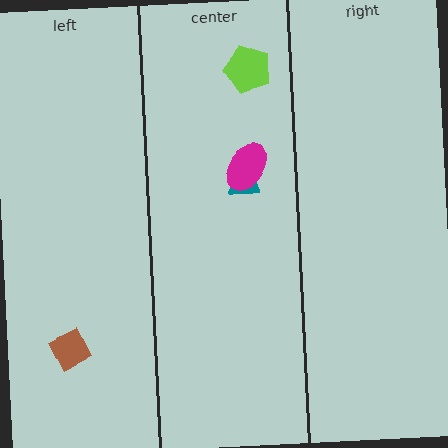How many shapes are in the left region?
1.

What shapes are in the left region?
The brown diamond.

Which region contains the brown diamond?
The left region.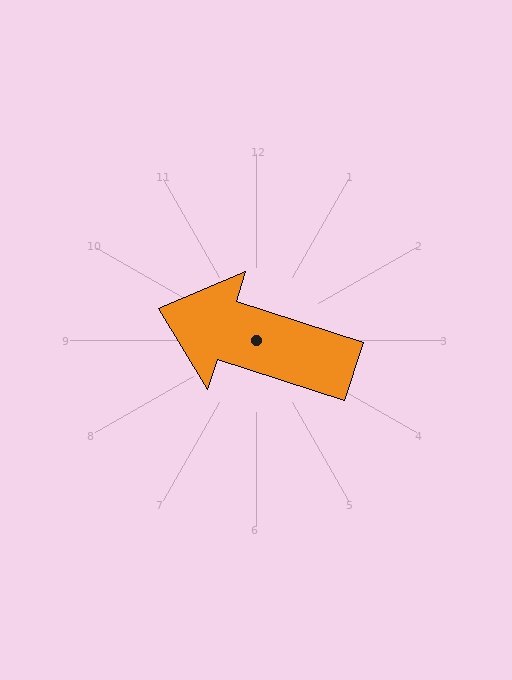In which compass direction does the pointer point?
West.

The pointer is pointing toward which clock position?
Roughly 10 o'clock.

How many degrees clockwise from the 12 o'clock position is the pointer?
Approximately 288 degrees.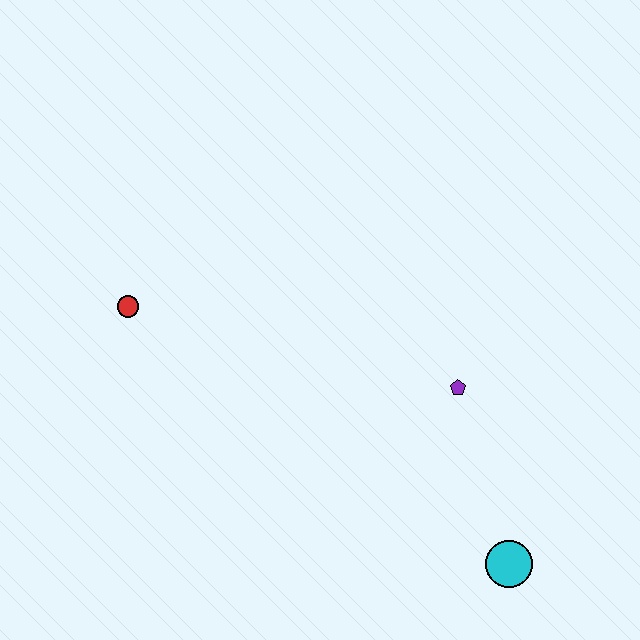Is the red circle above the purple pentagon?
Yes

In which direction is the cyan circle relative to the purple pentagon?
The cyan circle is below the purple pentagon.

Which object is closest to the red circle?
The purple pentagon is closest to the red circle.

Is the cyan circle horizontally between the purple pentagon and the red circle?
No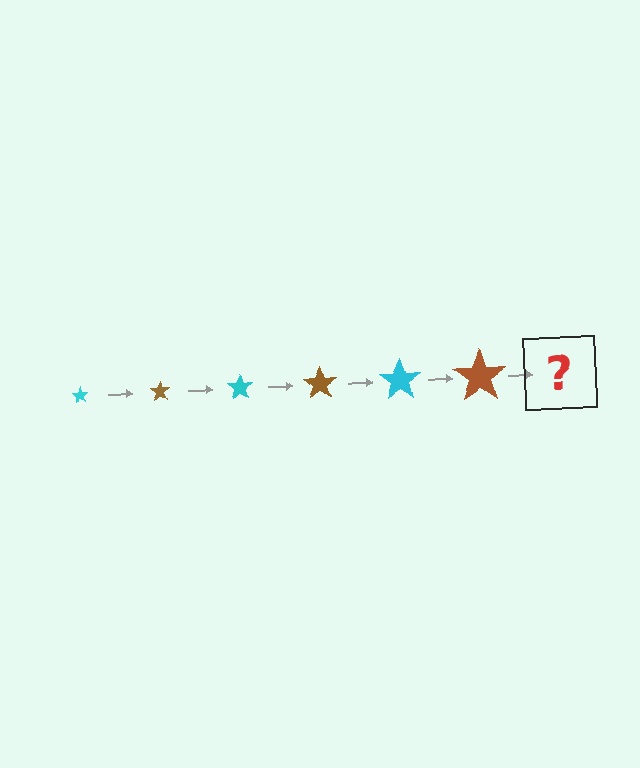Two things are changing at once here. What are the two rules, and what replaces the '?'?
The two rules are that the star grows larger each step and the color cycles through cyan and brown. The '?' should be a cyan star, larger than the previous one.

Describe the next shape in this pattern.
It should be a cyan star, larger than the previous one.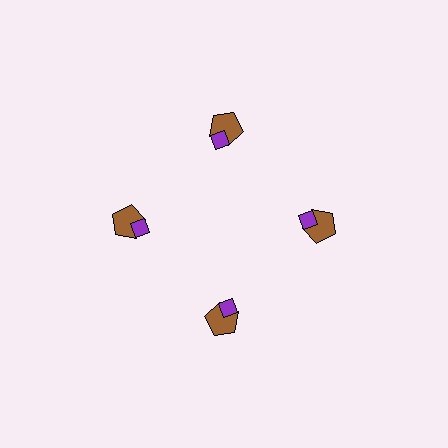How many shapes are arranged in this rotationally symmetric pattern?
There are 8 shapes, arranged in 4 groups of 2.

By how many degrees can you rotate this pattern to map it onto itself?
The pattern maps onto itself every 90 degrees of rotation.